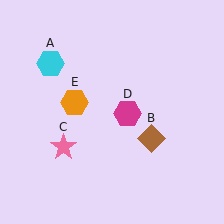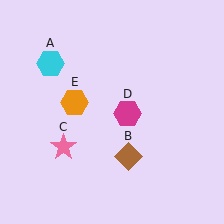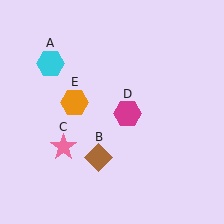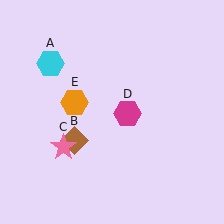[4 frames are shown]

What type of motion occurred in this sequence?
The brown diamond (object B) rotated clockwise around the center of the scene.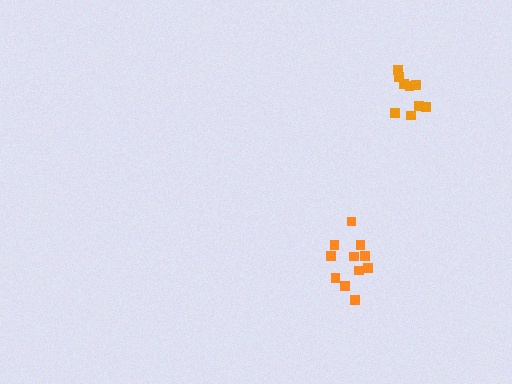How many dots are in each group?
Group 1: 9 dots, Group 2: 11 dots (20 total).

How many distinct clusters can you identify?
There are 2 distinct clusters.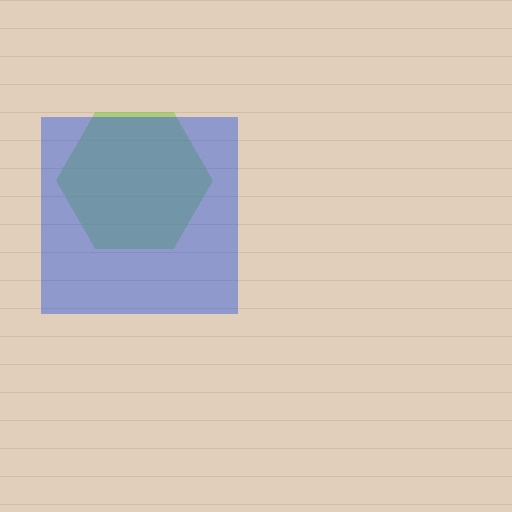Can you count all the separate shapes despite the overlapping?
Yes, there are 2 separate shapes.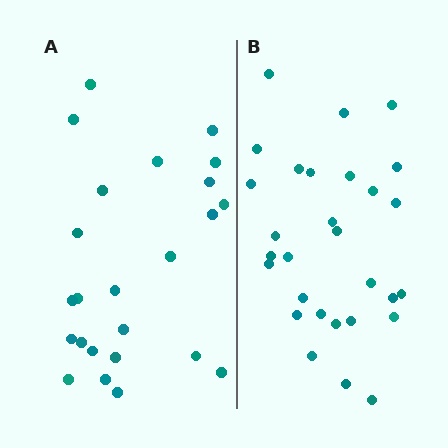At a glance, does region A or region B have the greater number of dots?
Region B (the right region) has more dots.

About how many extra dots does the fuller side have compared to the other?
Region B has about 5 more dots than region A.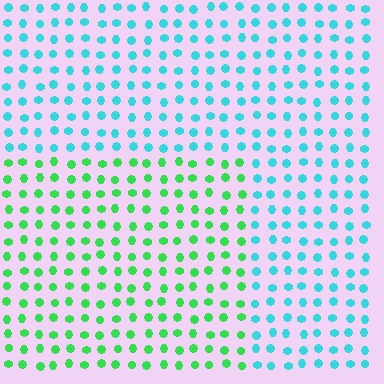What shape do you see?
I see a rectangle.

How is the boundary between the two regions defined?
The boundary is defined purely by a slight shift in hue (about 53 degrees). Spacing, size, and orientation are identical on both sides.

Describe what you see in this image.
The image is filled with small cyan elements in a uniform arrangement. A rectangle-shaped region is visible where the elements are tinted to a slightly different hue, forming a subtle color boundary.